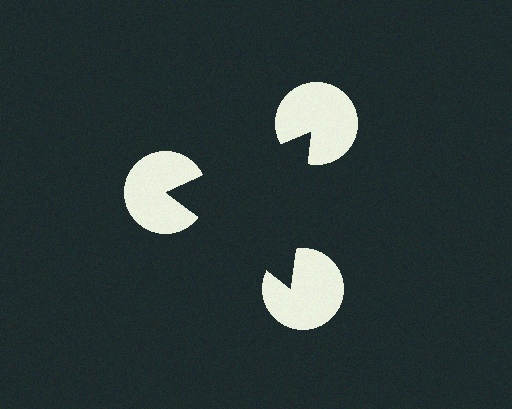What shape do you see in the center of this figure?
An illusory triangle — its edges are inferred from the aligned wedge cuts in the pac-man discs, not physically drawn.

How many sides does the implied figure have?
3 sides.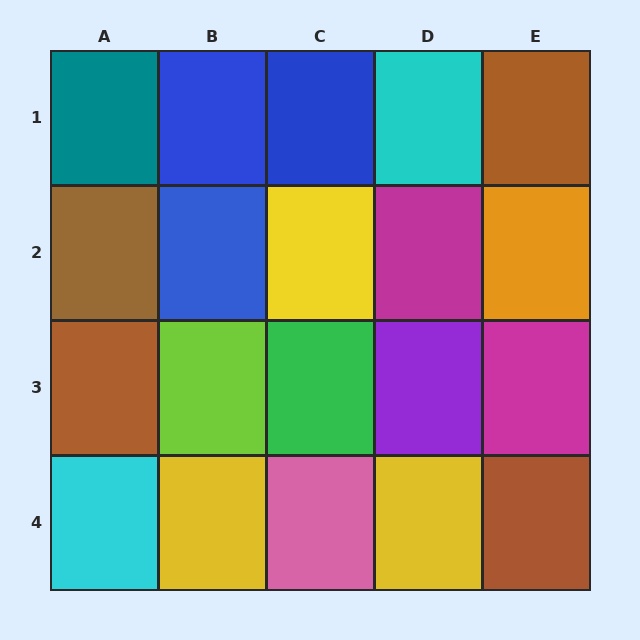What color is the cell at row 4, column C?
Pink.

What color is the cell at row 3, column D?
Purple.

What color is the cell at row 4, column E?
Brown.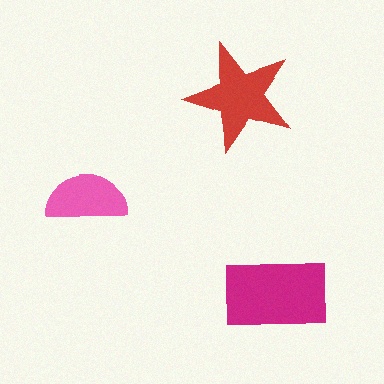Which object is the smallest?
The pink semicircle.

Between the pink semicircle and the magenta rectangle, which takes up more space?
The magenta rectangle.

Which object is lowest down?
The magenta rectangle is bottommost.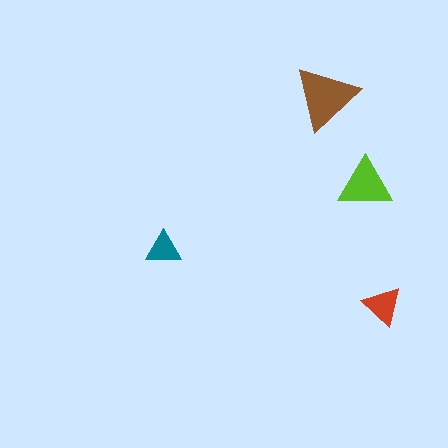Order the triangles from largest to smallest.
the brown one, the lime one, the red one, the teal one.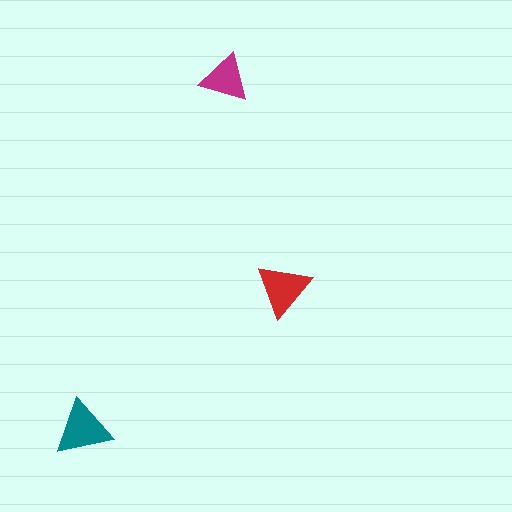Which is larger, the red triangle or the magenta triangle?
The red one.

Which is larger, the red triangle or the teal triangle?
The teal one.